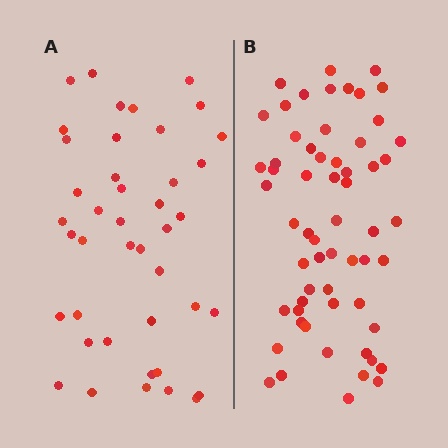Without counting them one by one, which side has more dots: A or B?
Region B (the right region) has more dots.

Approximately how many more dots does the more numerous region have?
Region B has approximately 20 more dots than region A.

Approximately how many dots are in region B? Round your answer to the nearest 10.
About 60 dots.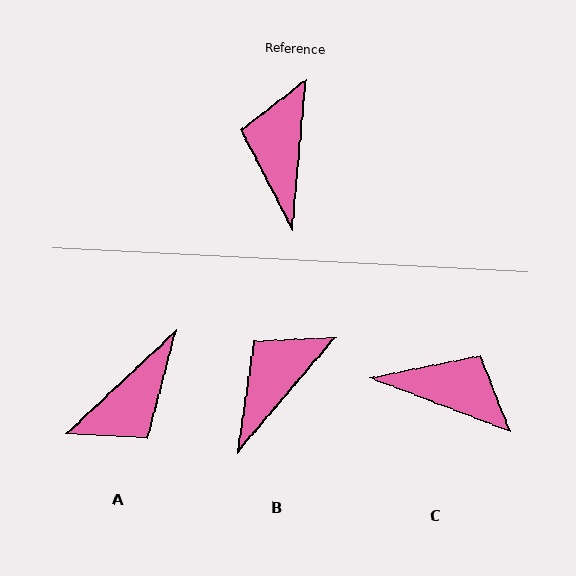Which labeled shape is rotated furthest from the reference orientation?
A, about 138 degrees away.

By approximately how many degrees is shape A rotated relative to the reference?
Approximately 138 degrees counter-clockwise.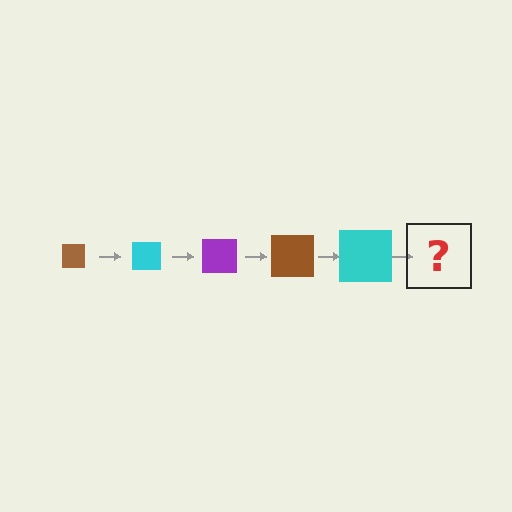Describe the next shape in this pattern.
It should be a purple square, larger than the previous one.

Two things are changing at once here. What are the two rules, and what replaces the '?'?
The two rules are that the square grows larger each step and the color cycles through brown, cyan, and purple. The '?' should be a purple square, larger than the previous one.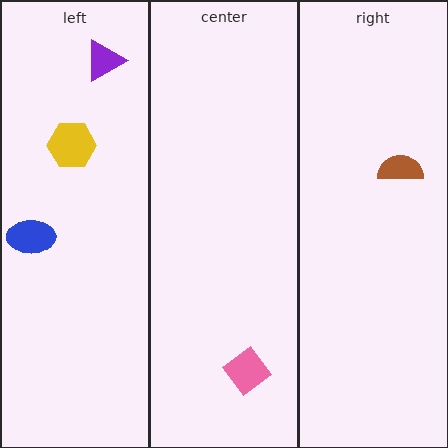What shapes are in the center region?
The pink diamond.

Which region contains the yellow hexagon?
The left region.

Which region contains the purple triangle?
The left region.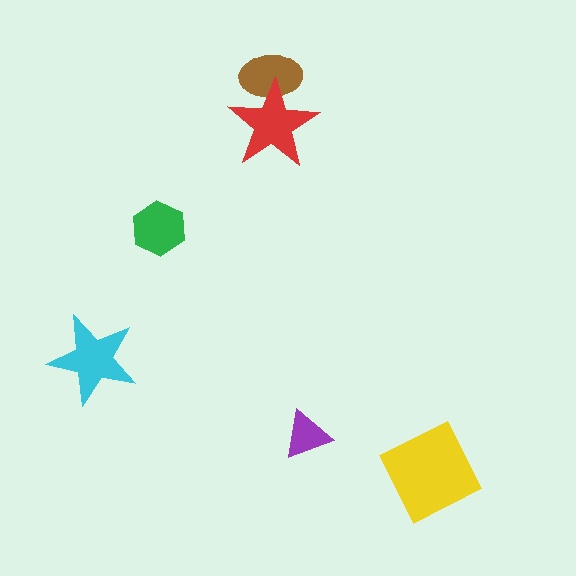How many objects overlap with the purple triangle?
0 objects overlap with the purple triangle.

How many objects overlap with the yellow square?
0 objects overlap with the yellow square.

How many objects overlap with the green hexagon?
0 objects overlap with the green hexagon.